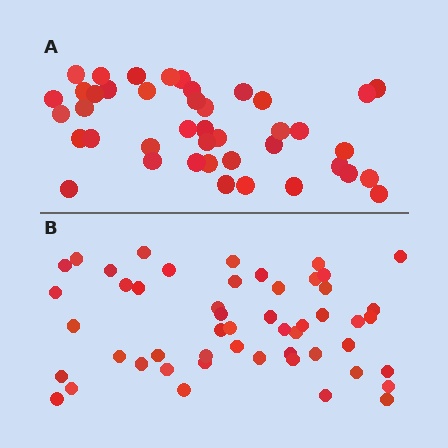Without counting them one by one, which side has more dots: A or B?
Region B (the bottom region) has more dots.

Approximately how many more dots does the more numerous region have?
Region B has roughly 8 or so more dots than region A.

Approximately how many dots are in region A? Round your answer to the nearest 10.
About 40 dots. (The exact count is 42, which rounds to 40.)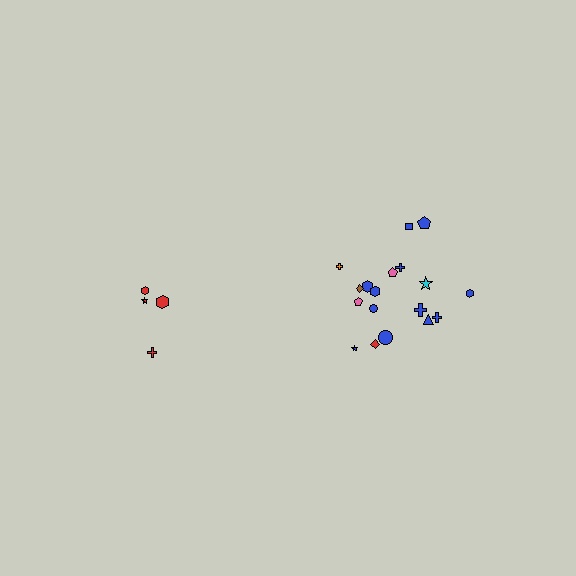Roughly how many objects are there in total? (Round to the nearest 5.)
Roughly 20 objects in total.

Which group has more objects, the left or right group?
The right group.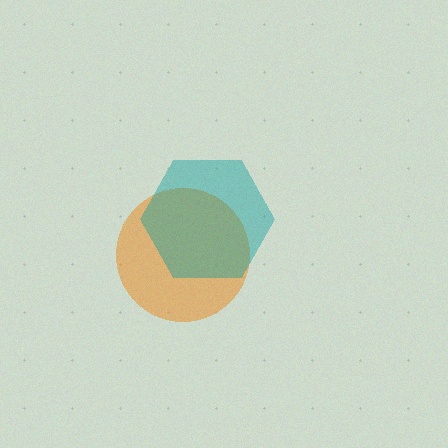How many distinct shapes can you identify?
There are 2 distinct shapes: an orange circle, a teal hexagon.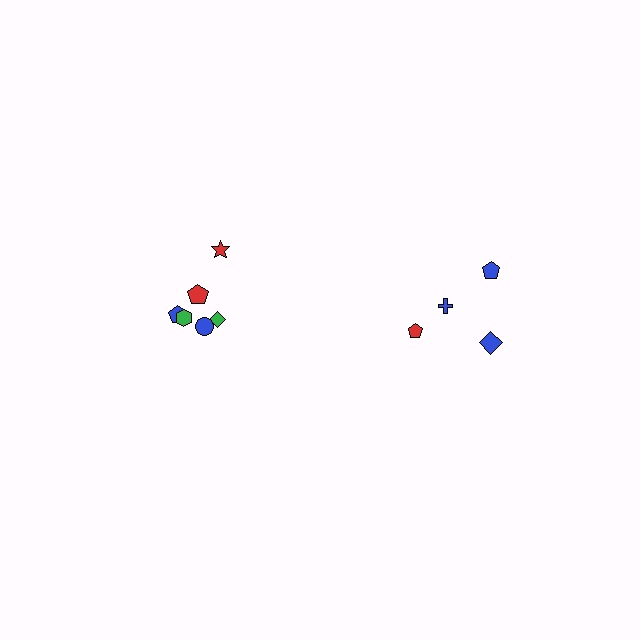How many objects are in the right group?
There are 4 objects.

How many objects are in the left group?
There are 6 objects.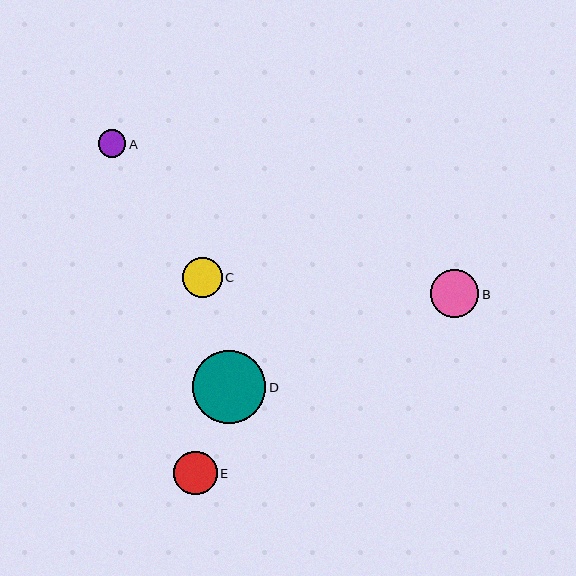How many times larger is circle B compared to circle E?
Circle B is approximately 1.1 times the size of circle E.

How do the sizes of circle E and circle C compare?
Circle E and circle C are approximately the same size.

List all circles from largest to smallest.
From largest to smallest: D, B, E, C, A.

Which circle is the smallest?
Circle A is the smallest with a size of approximately 28 pixels.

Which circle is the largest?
Circle D is the largest with a size of approximately 74 pixels.